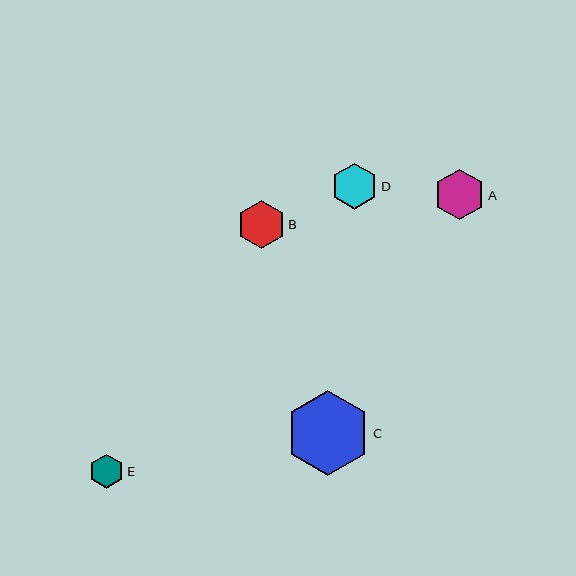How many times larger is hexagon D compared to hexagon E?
Hexagon D is approximately 1.4 times the size of hexagon E.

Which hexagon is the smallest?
Hexagon E is the smallest with a size of approximately 34 pixels.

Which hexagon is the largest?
Hexagon C is the largest with a size of approximately 85 pixels.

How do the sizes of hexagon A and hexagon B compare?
Hexagon A and hexagon B are approximately the same size.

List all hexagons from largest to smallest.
From largest to smallest: C, A, B, D, E.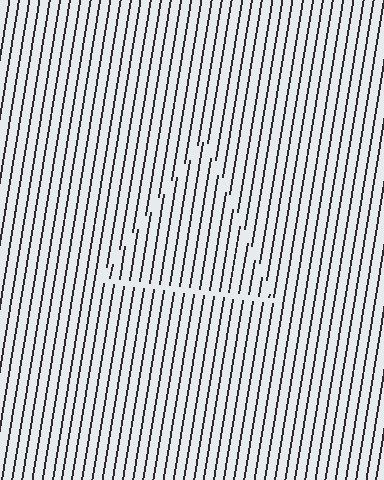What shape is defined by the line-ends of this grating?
An illusory triangle. The interior of the shape contains the same grating, shifted by half a period — the contour is defined by the phase discontinuity where line-ends from the inner and outer gratings abut.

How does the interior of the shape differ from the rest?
The interior of the shape contains the same grating, shifted by half a period — the contour is defined by the phase discontinuity where line-ends from the inner and outer gratings abut.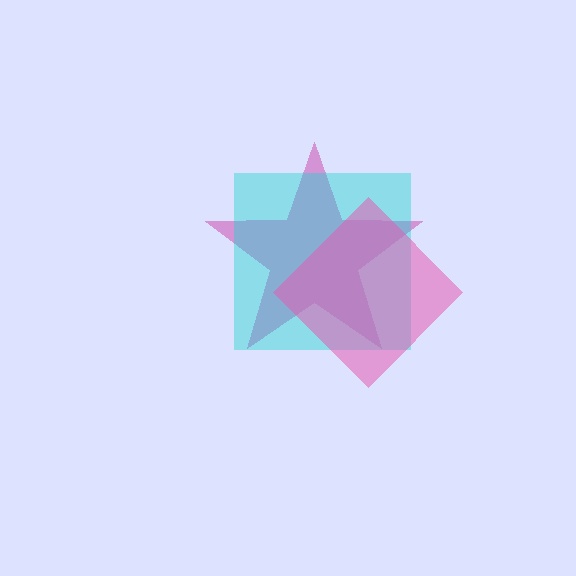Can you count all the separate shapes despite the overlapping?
Yes, there are 3 separate shapes.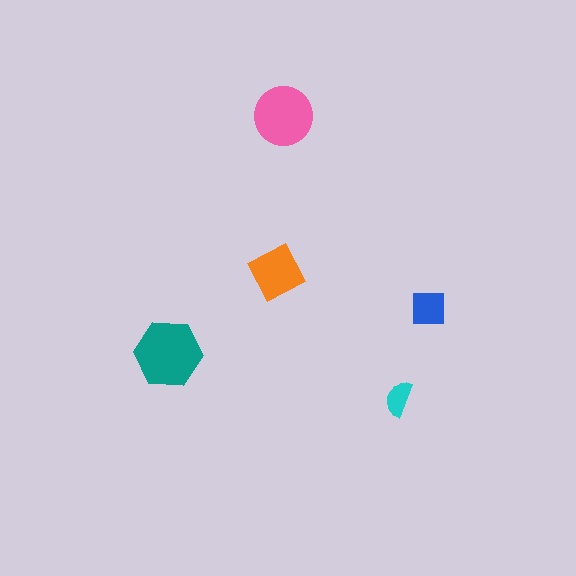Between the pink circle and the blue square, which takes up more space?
The pink circle.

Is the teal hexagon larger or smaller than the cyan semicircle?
Larger.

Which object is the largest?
The teal hexagon.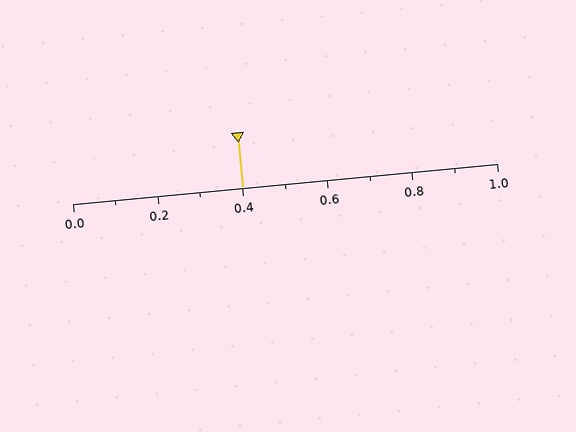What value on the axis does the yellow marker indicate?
The marker indicates approximately 0.4.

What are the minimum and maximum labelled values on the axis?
The axis runs from 0.0 to 1.0.